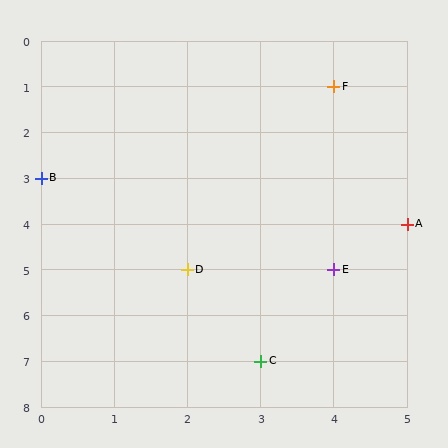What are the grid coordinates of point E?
Point E is at grid coordinates (4, 5).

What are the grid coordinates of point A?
Point A is at grid coordinates (5, 4).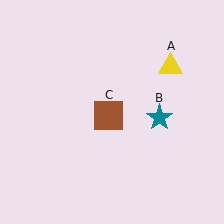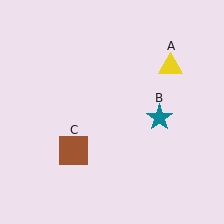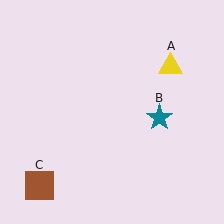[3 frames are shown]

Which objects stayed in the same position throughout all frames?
Yellow triangle (object A) and teal star (object B) remained stationary.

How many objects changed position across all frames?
1 object changed position: brown square (object C).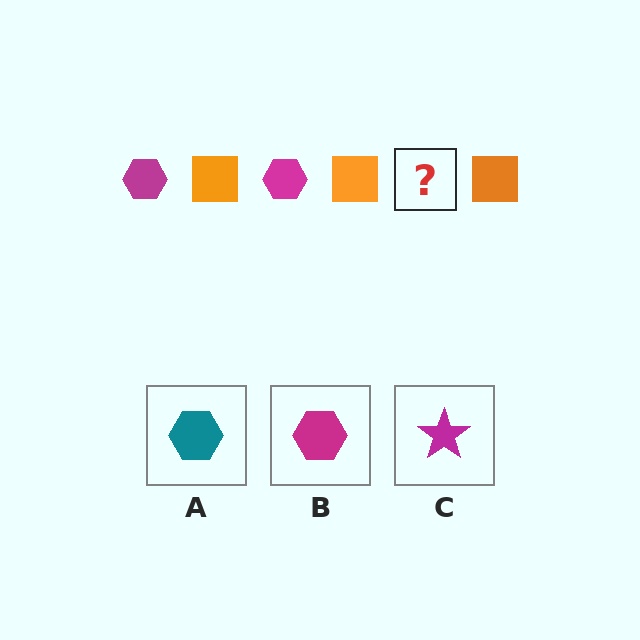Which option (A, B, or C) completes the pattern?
B.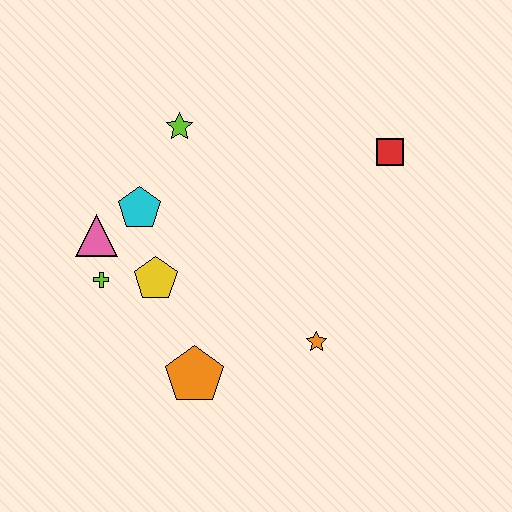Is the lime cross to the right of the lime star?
No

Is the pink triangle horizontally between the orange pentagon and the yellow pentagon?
No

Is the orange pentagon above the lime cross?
No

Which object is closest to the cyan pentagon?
The pink triangle is closest to the cyan pentagon.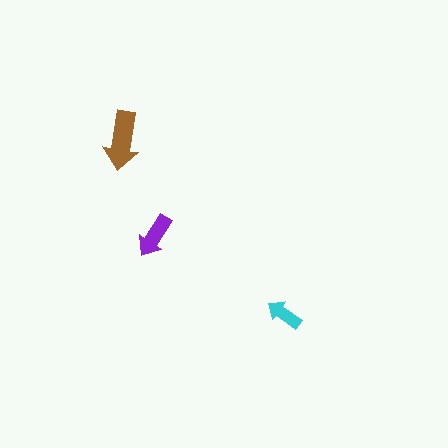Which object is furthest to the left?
The brown arrow is leftmost.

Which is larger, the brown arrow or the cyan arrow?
The brown one.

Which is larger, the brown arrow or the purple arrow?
The brown one.